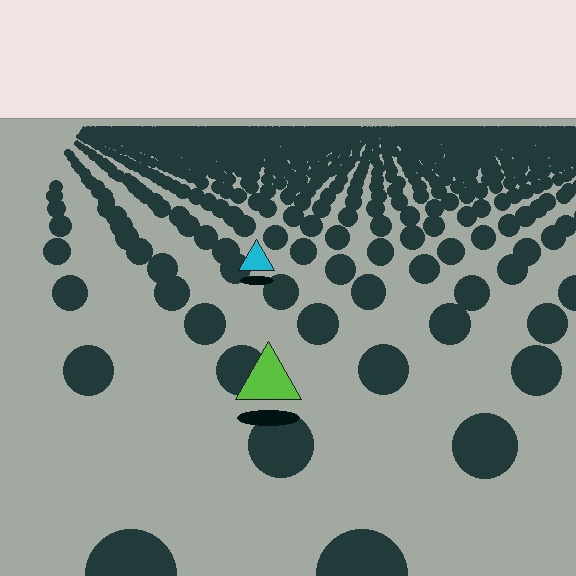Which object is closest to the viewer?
The lime triangle is closest. The texture marks near it are larger and more spread out.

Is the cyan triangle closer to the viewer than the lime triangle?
No. The lime triangle is closer — you can tell from the texture gradient: the ground texture is coarser near it.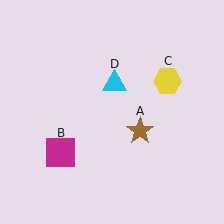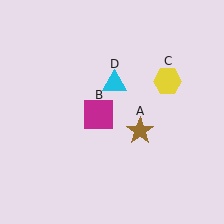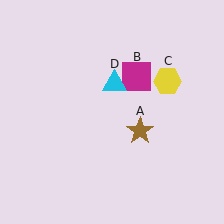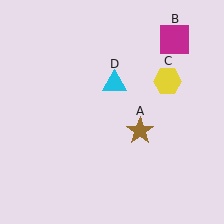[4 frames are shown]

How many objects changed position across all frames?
1 object changed position: magenta square (object B).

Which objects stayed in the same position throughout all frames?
Brown star (object A) and yellow hexagon (object C) and cyan triangle (object D) remained stationary.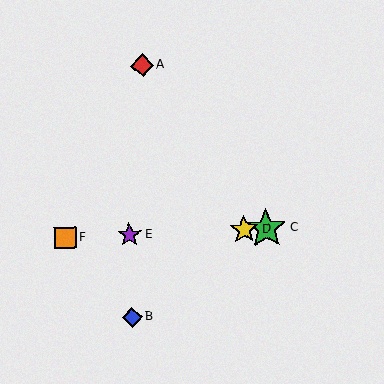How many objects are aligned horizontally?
4 objects (C, D, E, F) are aligned horizontally.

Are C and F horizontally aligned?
Yes, both are at y≈229.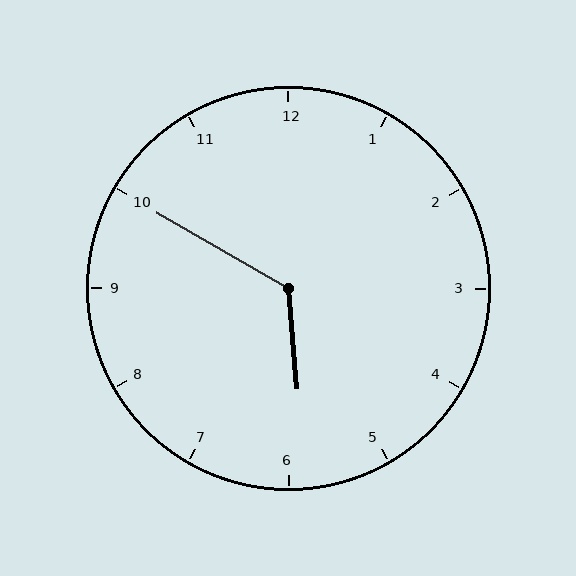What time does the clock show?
5:50.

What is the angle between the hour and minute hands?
Approximately 125 degrees.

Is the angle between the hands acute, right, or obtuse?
It is obtuse.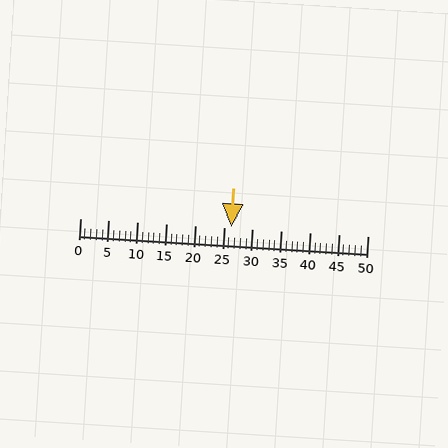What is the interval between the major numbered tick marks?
The major tick marks are spaced 5 units apart.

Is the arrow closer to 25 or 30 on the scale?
The arrow is closer to 25.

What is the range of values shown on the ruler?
The ruler shows values from 0 to 50.